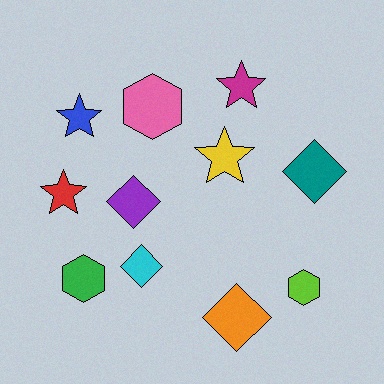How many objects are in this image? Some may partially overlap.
There are 11 objects.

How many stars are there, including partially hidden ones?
There are 4 stars.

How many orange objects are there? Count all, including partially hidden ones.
There is 1 orange object.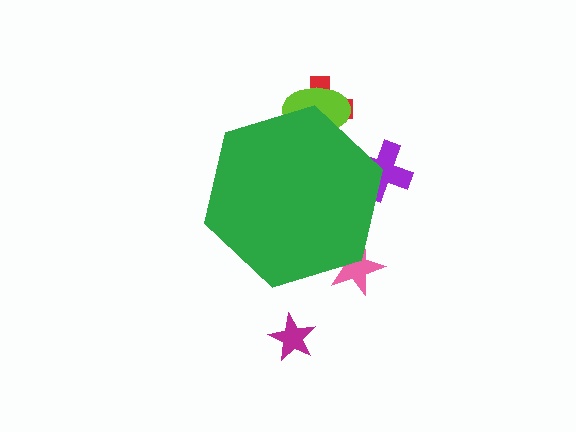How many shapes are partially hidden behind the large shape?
4 shapes are partially hidden.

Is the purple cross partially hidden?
Yes, the purple cross is partially hidden behind the green hexagon.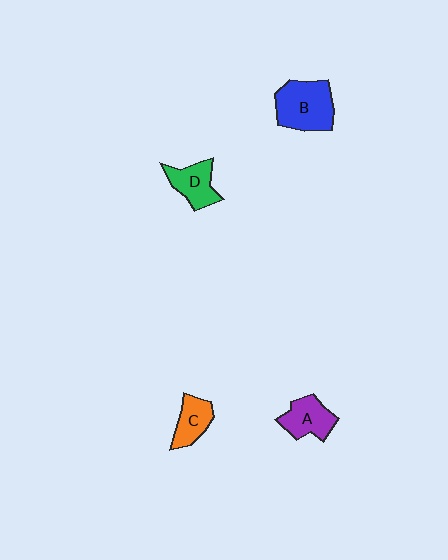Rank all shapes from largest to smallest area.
From largest to smallest: B (blue), A (purple), D (green), C (orange).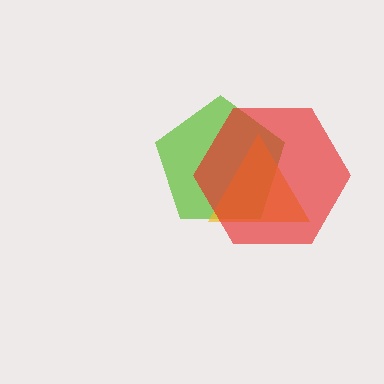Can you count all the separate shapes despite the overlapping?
Yes, there are 3 separate shapes.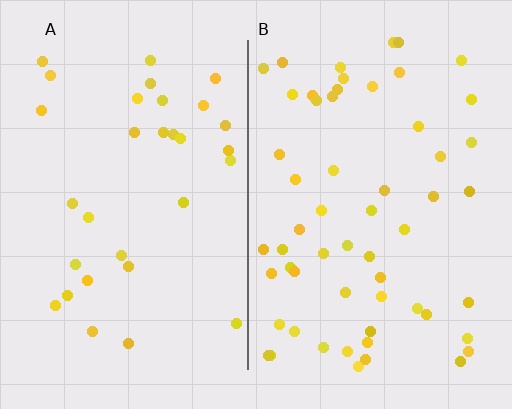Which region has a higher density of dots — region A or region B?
B (the right).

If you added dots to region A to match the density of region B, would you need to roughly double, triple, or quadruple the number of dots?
Approximately double.